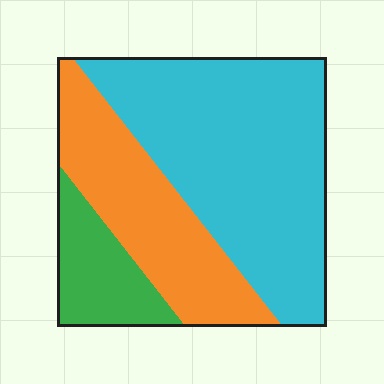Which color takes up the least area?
Green, at roughly 15%.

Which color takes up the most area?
Cyan, at roughly 55%.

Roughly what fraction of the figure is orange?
Orange takes up between a sixth and a third of the figure.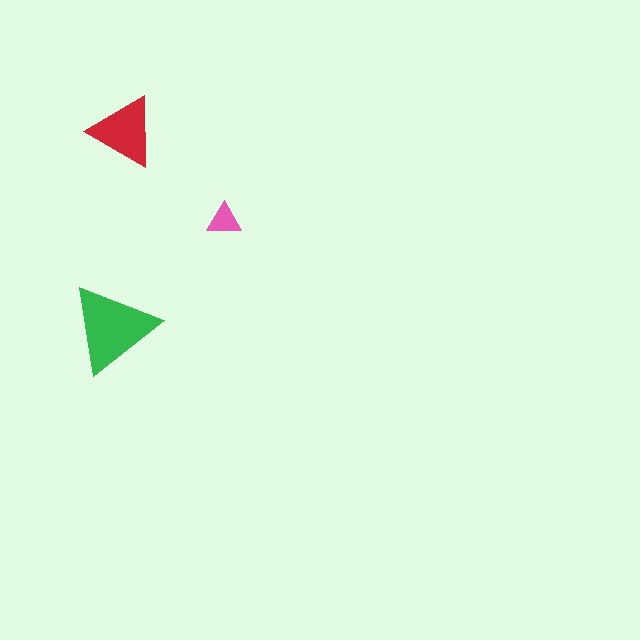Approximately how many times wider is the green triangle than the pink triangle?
About 2.5 times wider.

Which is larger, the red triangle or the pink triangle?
The red one.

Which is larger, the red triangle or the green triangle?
The green one.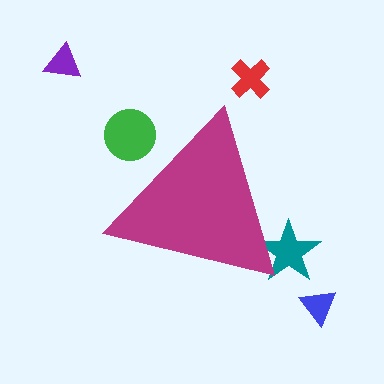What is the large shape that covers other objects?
A magenta triangle.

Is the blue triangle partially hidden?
No, the blue triangle is fully visible.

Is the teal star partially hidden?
Yes, the teal star is partially hidden behind the magenta triangle.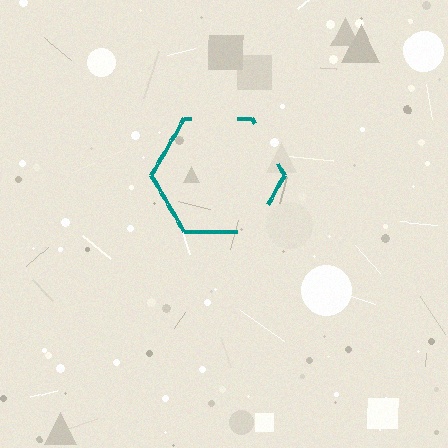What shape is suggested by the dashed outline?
The dashed outline suggests a hexagon.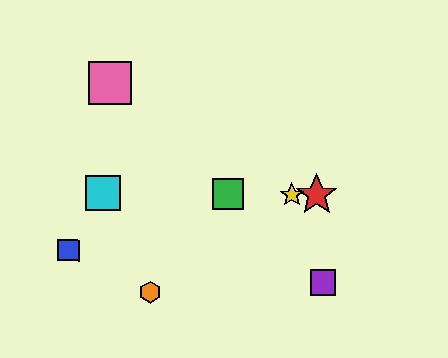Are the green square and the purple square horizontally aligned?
No, the green square is at y≈194 and the purple square is at y≈282.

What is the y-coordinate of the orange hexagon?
The orange hexagon is at y≈292.